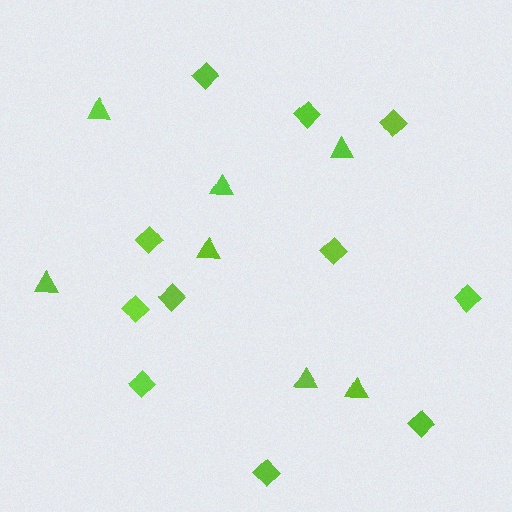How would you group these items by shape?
There are 2 groups: one group of diamonds (11) and one group of triangles (7).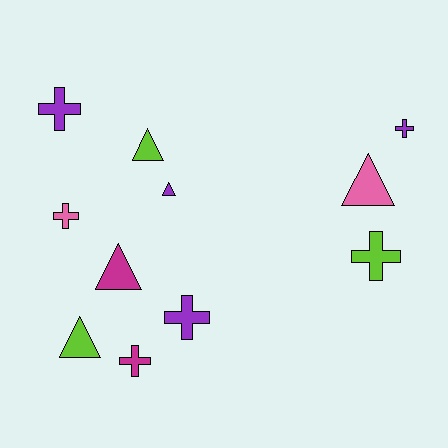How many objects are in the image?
There are 11 objects.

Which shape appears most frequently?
Cross, with 6 objects.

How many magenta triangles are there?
There is 1 magenta triangle.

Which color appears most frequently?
Purple, with 4 objects.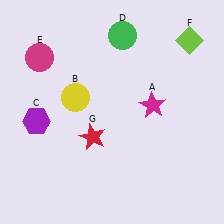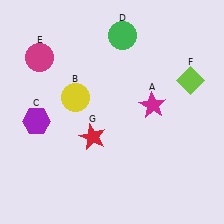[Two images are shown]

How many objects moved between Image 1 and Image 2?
1 object moved between the two images.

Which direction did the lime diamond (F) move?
The lime diamond (F) moved down.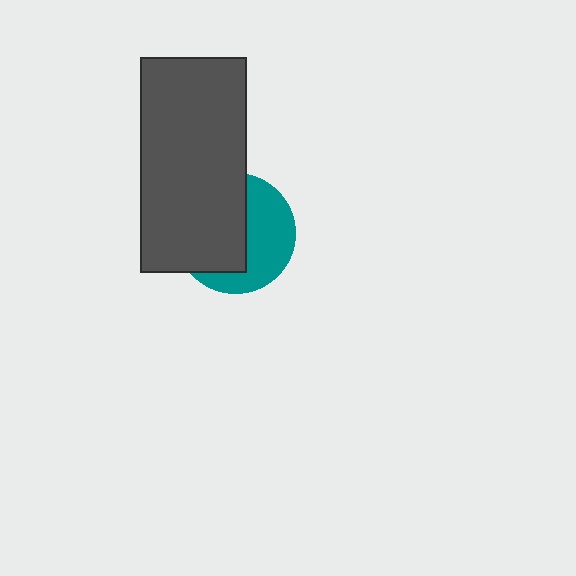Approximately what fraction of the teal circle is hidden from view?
Roughly 55% of the teal circle is hidden behind the dark gray rectangle.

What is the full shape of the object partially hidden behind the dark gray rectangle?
The partially hidden object is a teal circle.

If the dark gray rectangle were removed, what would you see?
You would see the complete teal circle.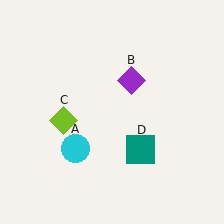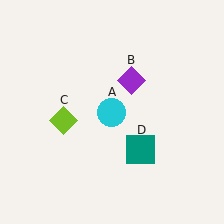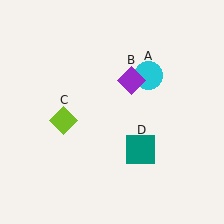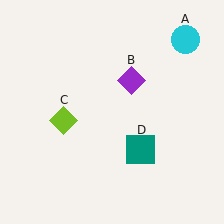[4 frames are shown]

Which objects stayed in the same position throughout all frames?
Purple diamond (object B) and lime diamond (object C) and teal square (object D) remained stationary.